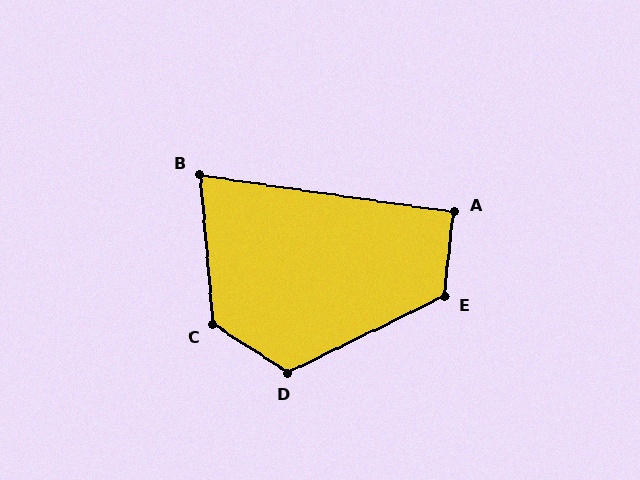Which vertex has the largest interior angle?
C, at approximately 128 degrees.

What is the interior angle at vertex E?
Approximately 122 degrees (obtuse).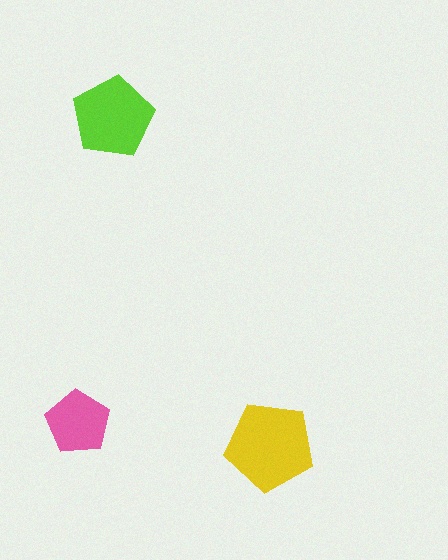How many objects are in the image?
There are 3 objects in the image.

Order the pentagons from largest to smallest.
the yellow one, the lime one, the pink one.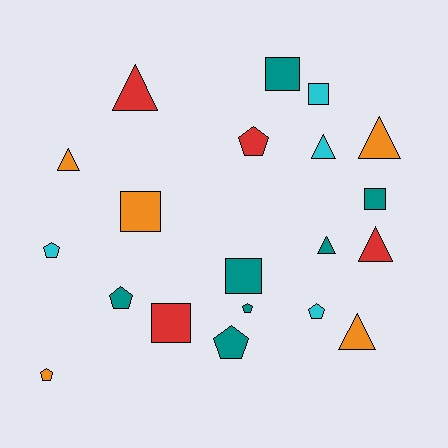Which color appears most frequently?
Teal, with 7 objects.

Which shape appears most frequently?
Pentagon, with 7 objects.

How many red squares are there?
There is 1 red square.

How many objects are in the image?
There are 20 objects.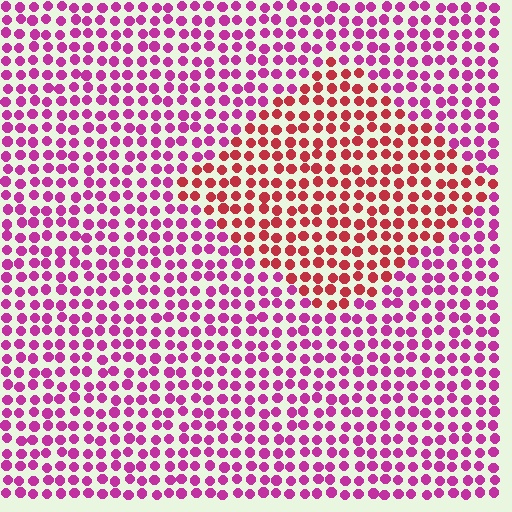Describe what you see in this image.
The image is filled with small magenta elements in a uniform arrangement. A diamond-shaped region is visible where the elements are tinted to a slightly different hue, forming a subtle color boundary.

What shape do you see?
I see a diamond.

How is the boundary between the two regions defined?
The boundary is defined purely by a slight shift in hue (about 39 degrees). Spacing, size, and orientation are identical on both sides.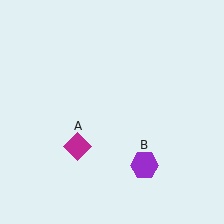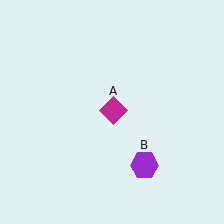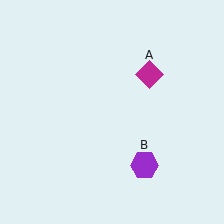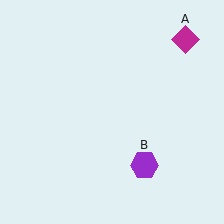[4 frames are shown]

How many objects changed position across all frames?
1 object changed position: magenta diamond (object A).